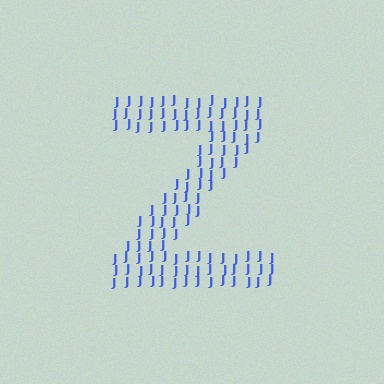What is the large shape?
The large shape is the letter Z.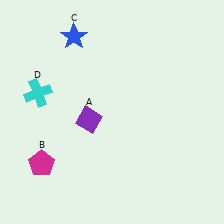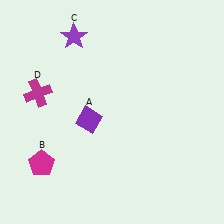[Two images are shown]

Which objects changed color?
C changed from blue to purple. D changed from cyan to magenta.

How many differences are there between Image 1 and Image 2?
There are 2 differences between the two images.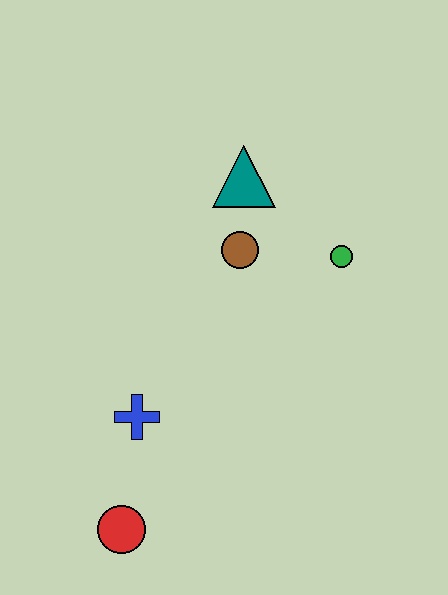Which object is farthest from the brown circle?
The red circle is farthest from the brown circle.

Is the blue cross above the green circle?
No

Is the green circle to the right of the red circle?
Yes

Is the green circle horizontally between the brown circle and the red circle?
No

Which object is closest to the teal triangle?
The brown circle is closest to the teal triangle.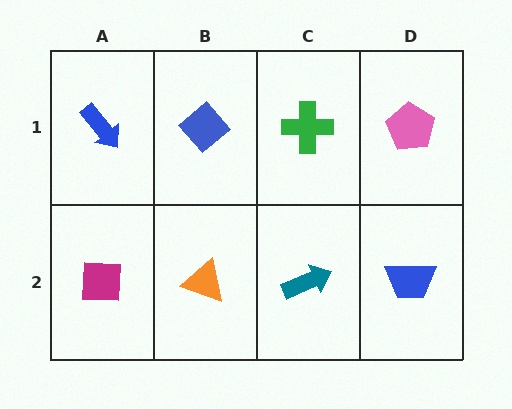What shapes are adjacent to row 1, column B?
An orange triangle (row 2, column B), a blue arrow (row 1, column A), a green cross (row 1, column C).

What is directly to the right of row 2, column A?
An orange triangle.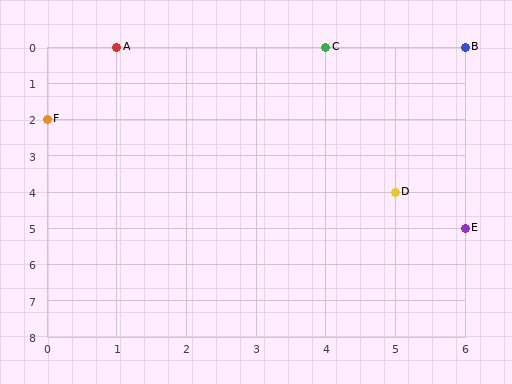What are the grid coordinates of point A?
Point A is at grid coordinates (1, 0).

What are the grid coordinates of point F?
Point F is at grid coordinates (0, 2).